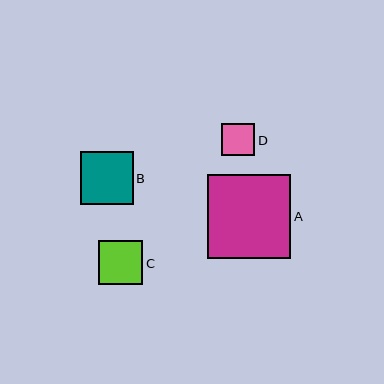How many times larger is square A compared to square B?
Square A is approximately 1.6 times the size of square B.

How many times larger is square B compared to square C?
Square B is approximately 1.2 times the size of square C.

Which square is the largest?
Square A is the largest with a size of approximately 84 pixels.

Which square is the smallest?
Square D is the smallest with a size of approximately 33 pixels.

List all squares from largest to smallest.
From largest to smallest: A, B, C, D.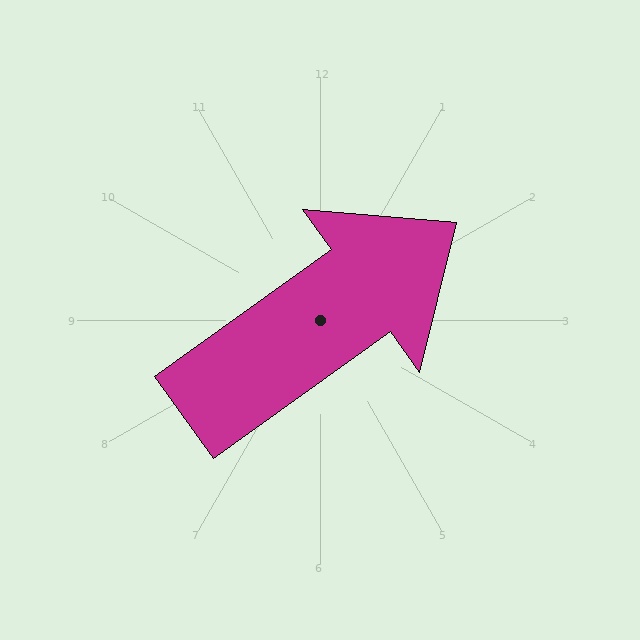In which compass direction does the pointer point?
Northeast.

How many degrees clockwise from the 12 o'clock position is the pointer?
Approximately 54 degrees.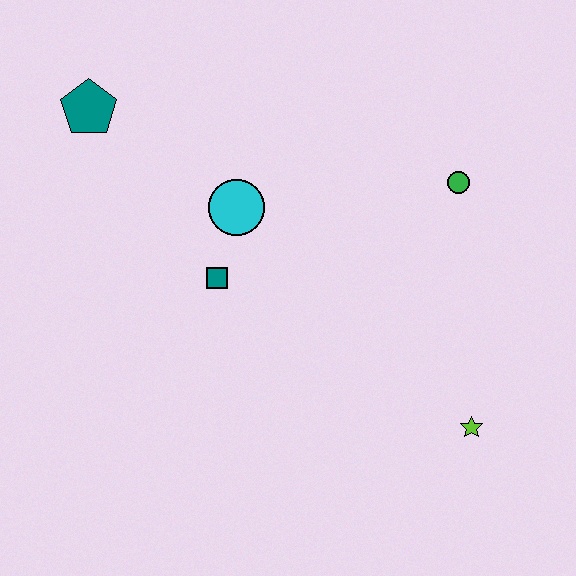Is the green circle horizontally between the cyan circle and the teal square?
No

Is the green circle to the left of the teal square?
No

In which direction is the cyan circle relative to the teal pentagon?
The cyan circle is to the right of the teal pentagon.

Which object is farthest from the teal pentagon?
The lime star is farthest from the teal pentagon.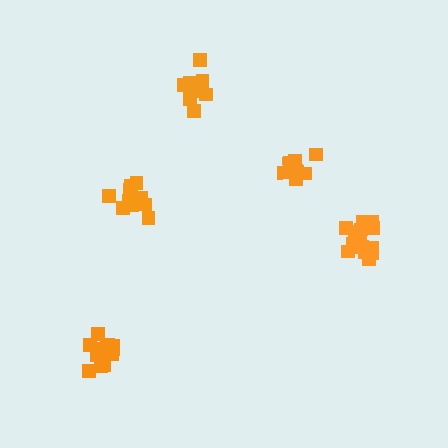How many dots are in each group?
Group 1: 15 dots, Group 2: 10 dots, Group 3: 11 dots, Group 4: 9 dots, Group 5: 15 dots (60 total).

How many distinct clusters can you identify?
There are 5 distinct clusters.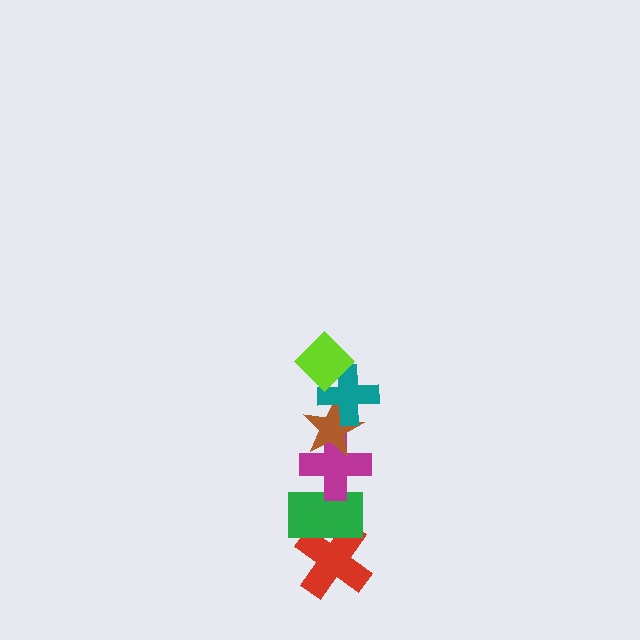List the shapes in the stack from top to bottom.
From top to bottom: the lime diamond, the teal cross, the brown star, the magenta cross, the green rectangle, the red cross.